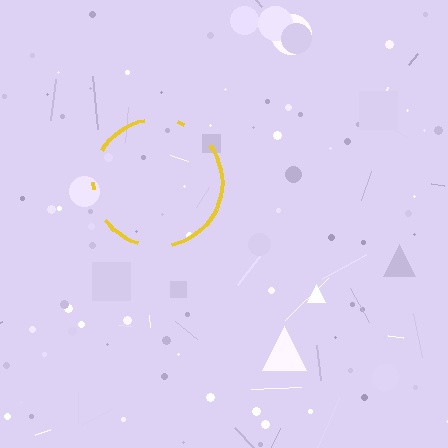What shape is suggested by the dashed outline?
The dashed outline suggests a circle.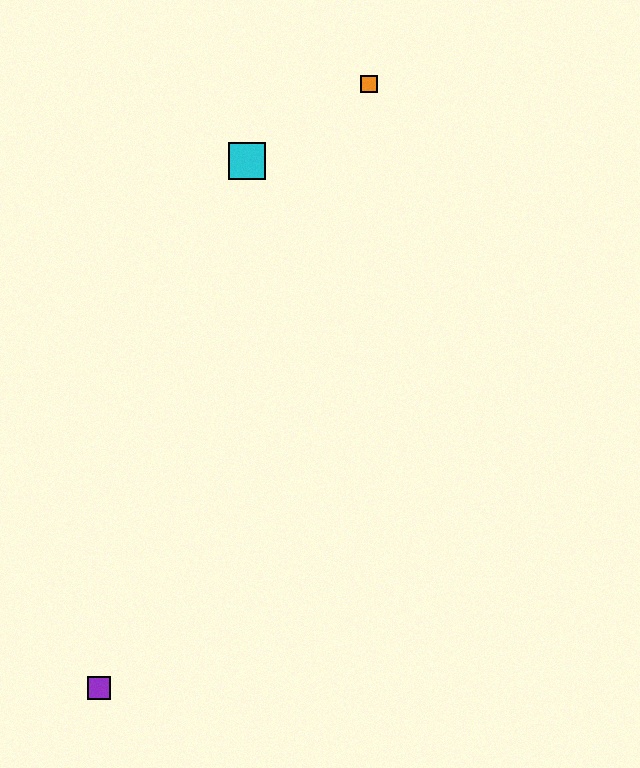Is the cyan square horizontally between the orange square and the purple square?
Yes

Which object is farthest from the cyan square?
The purple square is farthest from the cyan square.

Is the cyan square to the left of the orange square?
Yes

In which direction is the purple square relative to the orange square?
The purple square is below the orange square.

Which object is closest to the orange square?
The cyan square is closest to the orange square.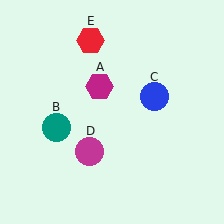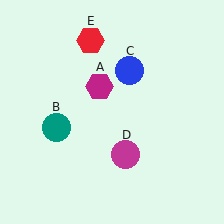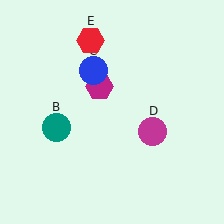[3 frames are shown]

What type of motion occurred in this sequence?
The blue circle (object C), magenta circle (object D) rotated counterclockwise around the center of the scene.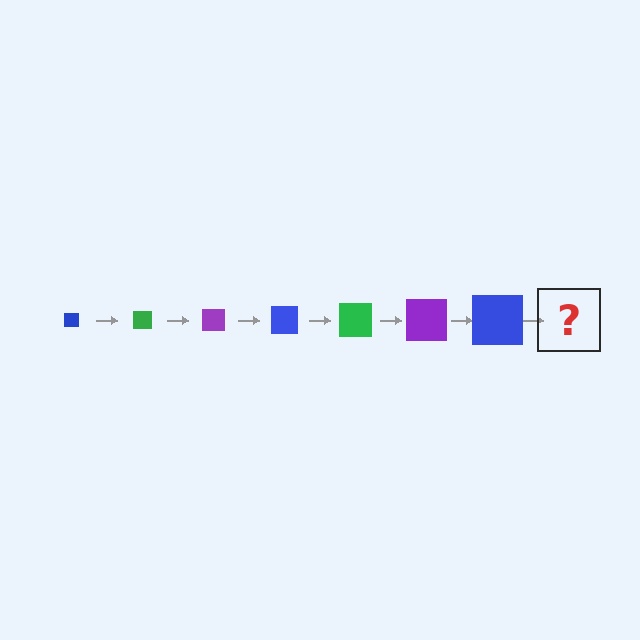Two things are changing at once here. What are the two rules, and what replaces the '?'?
The two rules are that the square grows larger each step and the color cycles through blue, green, and purple. The '?' should be a green square, larger than the previous one.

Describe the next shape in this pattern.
It should be a green square, larger than the previous one.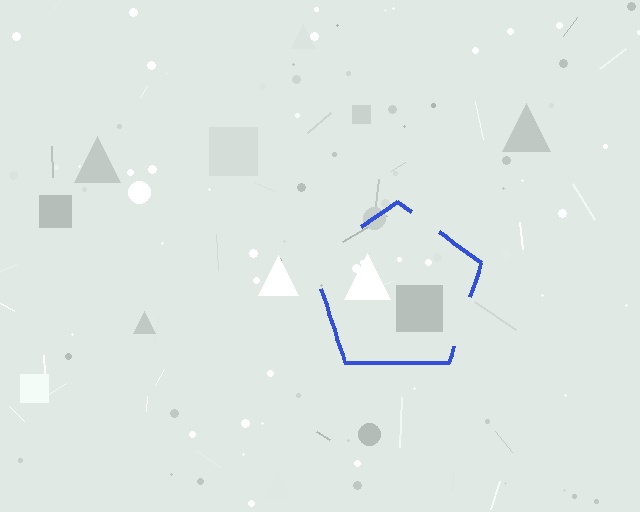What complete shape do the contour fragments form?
The contour fragments form a pentagon.